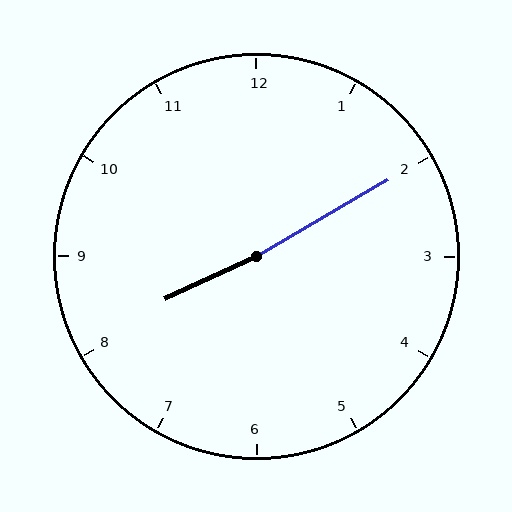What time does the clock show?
8:10.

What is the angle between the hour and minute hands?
Approximately 175 degrees.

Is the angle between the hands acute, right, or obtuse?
It is obtuse.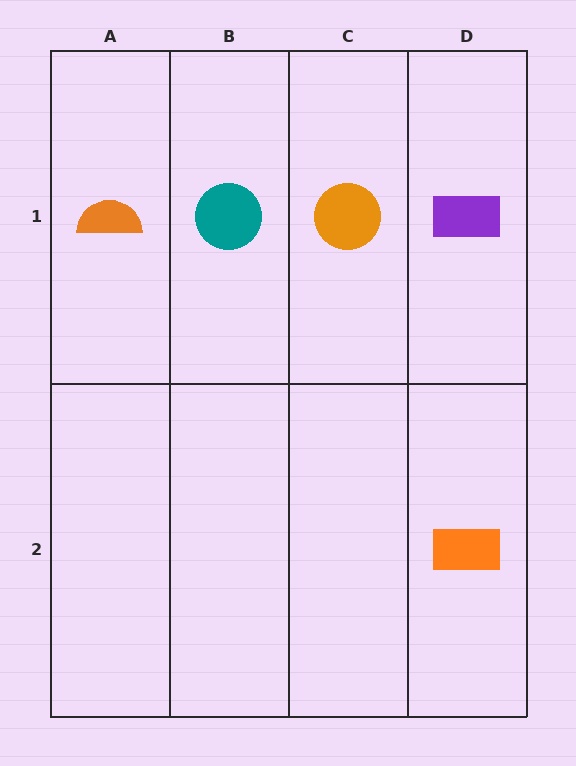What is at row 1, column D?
A purple rectangle.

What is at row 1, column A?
An orange semicircle.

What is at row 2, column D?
An orange rectangle.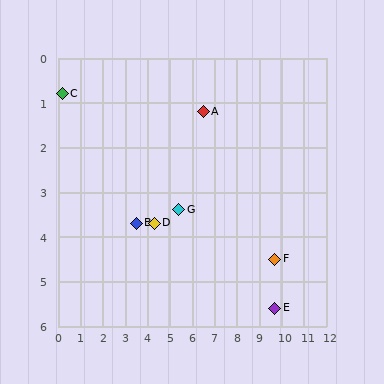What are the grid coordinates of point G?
Point G is at approximately (5.4, 3.4).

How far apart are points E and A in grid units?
Points E and A are about 5.4 grid units apart.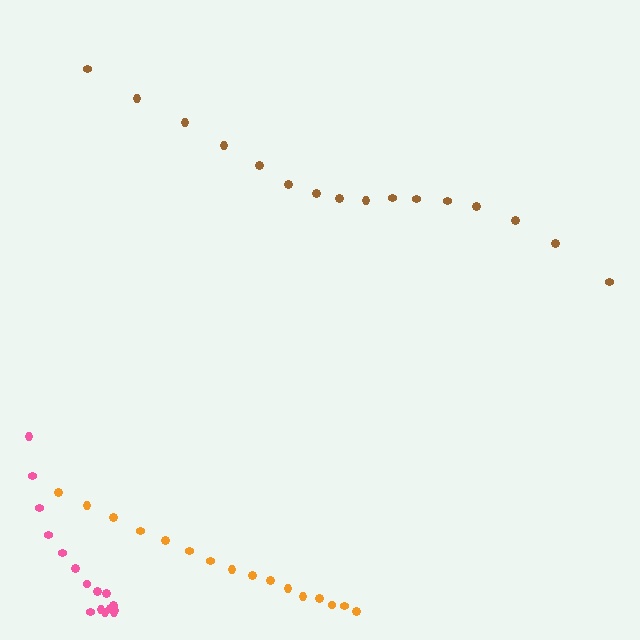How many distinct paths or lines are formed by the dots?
There are 3 distinct paths.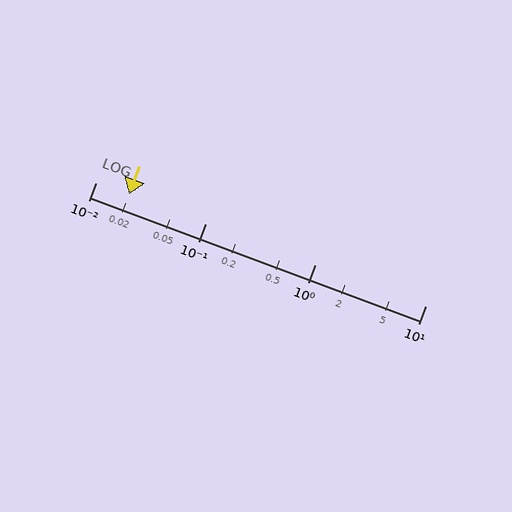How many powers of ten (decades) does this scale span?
The scale spans 3 decades, from 0.01 to 10.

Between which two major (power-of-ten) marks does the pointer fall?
The pointer is between 0.01 and 0.1.